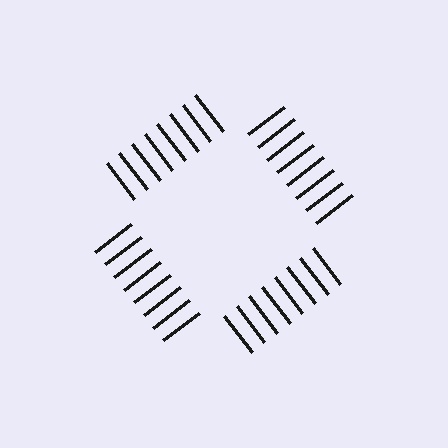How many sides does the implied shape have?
4 sides — the line-ends trace a square.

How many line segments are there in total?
32 — 8 along each of the 4 edges.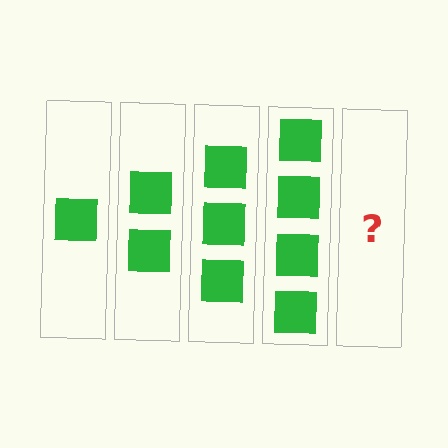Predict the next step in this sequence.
The next step is 5 squares.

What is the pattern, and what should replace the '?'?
The pattern is that each step adds one more square. The '?' should be 5 squares.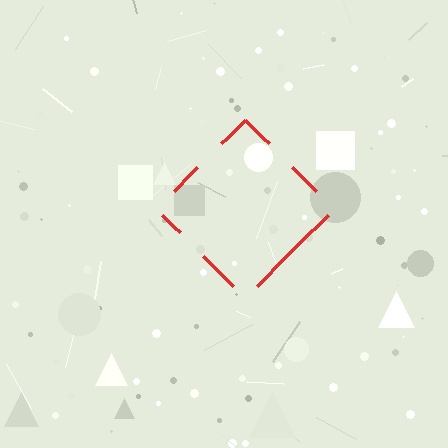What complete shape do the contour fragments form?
The contour fragments form a diamond.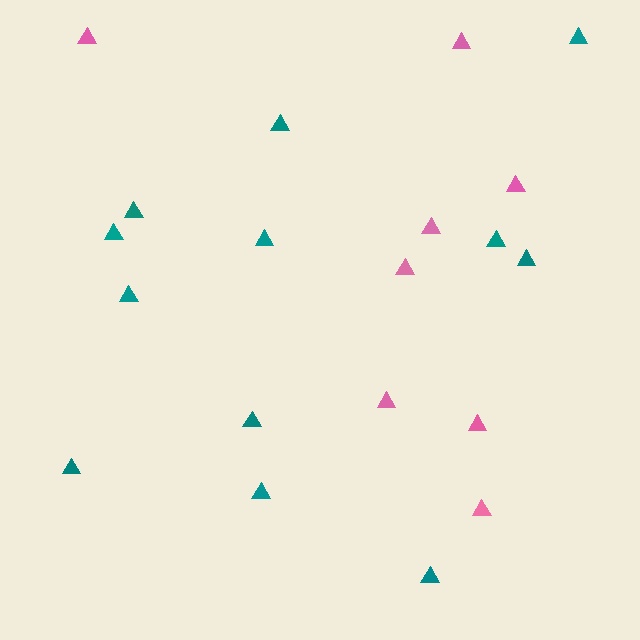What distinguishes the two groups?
There are 2 groups: one group of pink triangles (8) and one group of teal triangles (12).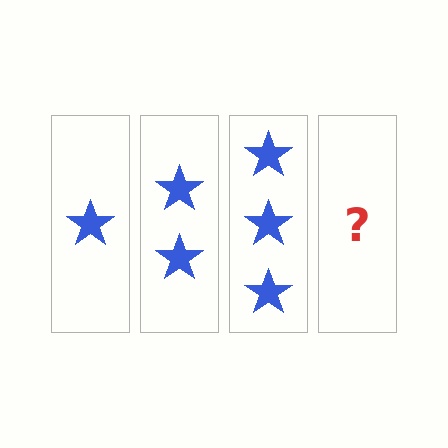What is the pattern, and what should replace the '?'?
The pattern is that each step adds one more star. The '?' should be 4 stars.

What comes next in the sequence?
The next element should be 4 stars.